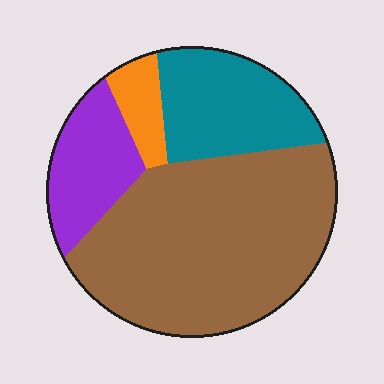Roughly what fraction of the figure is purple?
Purple covers 15% of the figure.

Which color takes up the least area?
Orange, at roughly 5%.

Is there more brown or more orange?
Brown.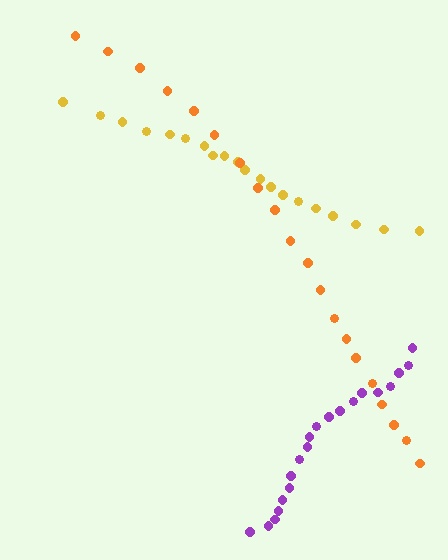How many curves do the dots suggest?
There are 3 distinct paths.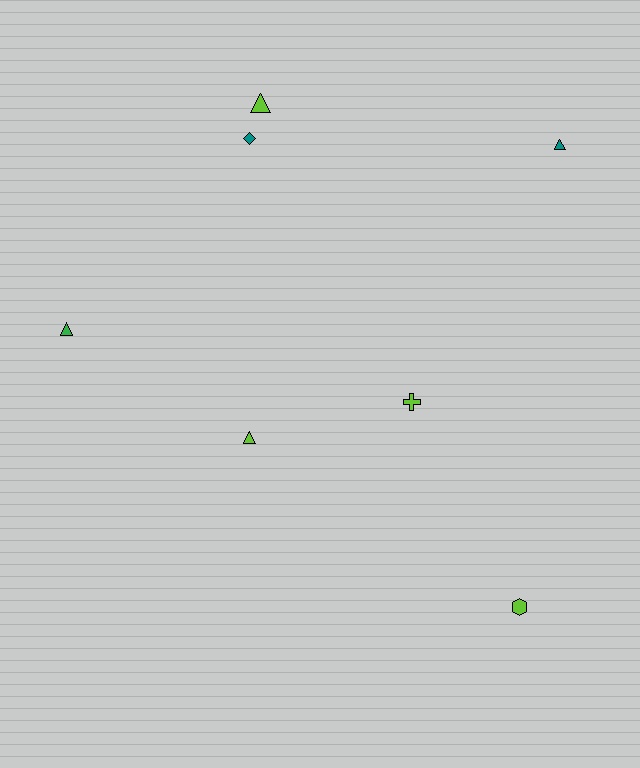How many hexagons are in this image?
There is 1 hexagon.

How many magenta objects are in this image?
There are no magenta objects.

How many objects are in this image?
There are 7 objects.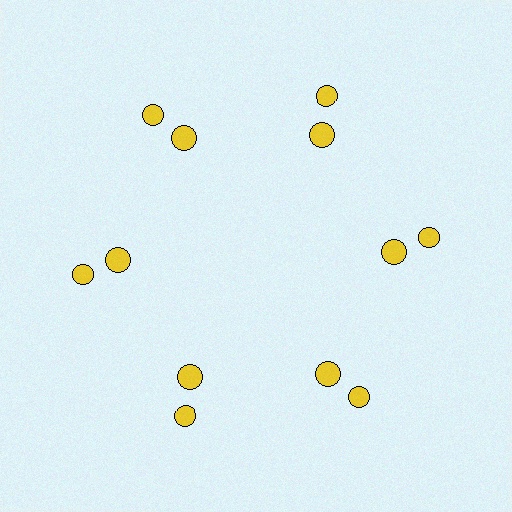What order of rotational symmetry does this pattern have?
This pattern has 6-fold rotational symmetry.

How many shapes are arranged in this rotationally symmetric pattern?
There are 12 shapes, arranged in 6 groups of 2.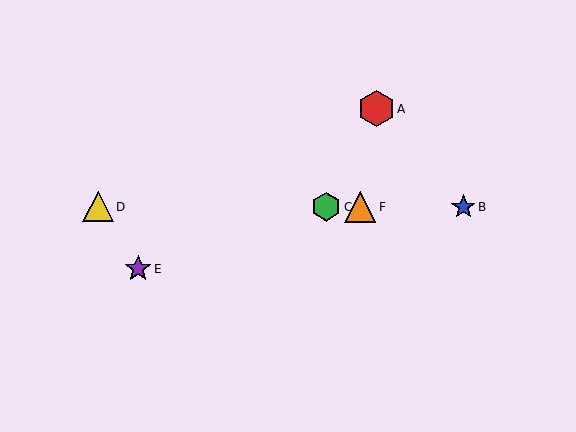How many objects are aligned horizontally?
4 objects (B, C, D, F) are aligned horizontally.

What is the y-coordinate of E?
Object E is at y≈269.